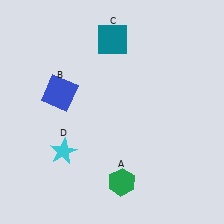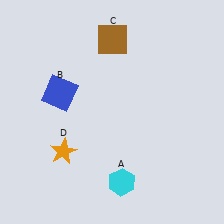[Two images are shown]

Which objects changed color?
A changed from green to cyan. C changed from teal to brown. D changed from cyan to orange.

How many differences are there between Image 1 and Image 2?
There are 3 differences between the two images.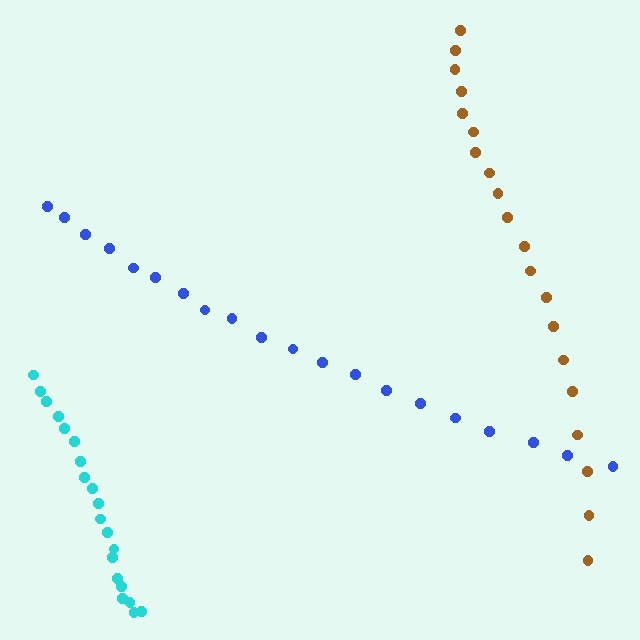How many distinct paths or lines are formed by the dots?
There are 3 distinct paths.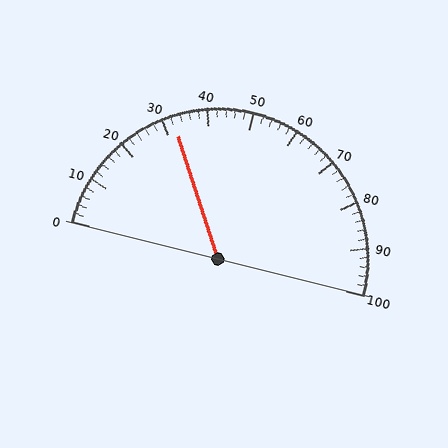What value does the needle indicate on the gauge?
The needle indicates approximately 32.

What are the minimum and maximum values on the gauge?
The gauge ranges from 0 to 100.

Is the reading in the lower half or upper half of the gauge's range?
The reading is in the lower half of the range (0 to 100).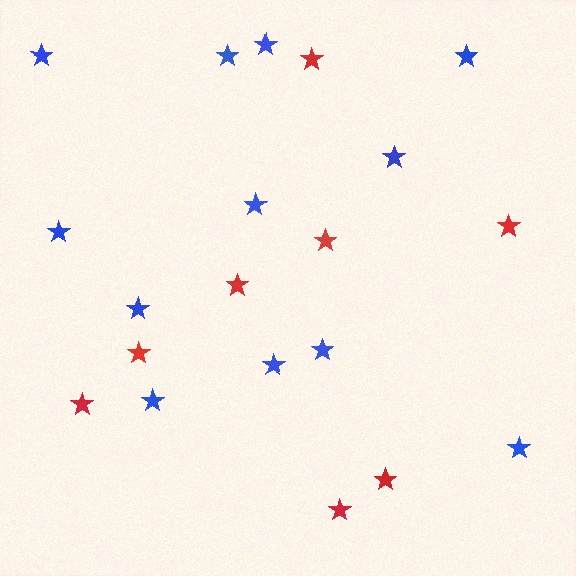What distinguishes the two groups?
There are 2 groups: one group of red stars (8) and one group of blue stars (12).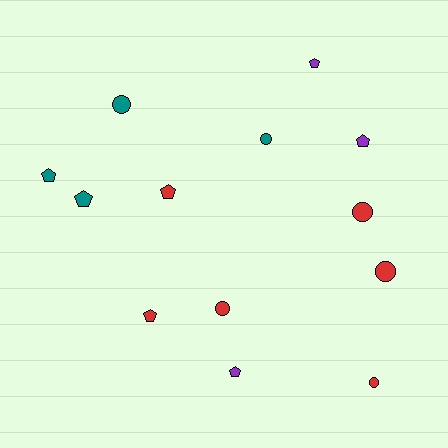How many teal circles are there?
There are 2 teal circles.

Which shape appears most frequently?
Pentagon, with 7 objects.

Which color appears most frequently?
Red, with 6 objects.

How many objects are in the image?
There are 13 objects.